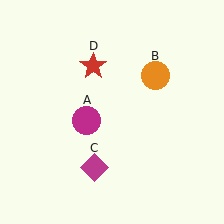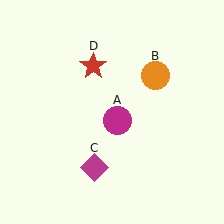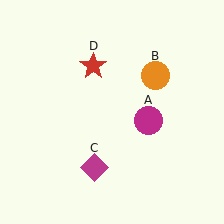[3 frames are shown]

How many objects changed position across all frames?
1 object changed position: magenta circle (object A).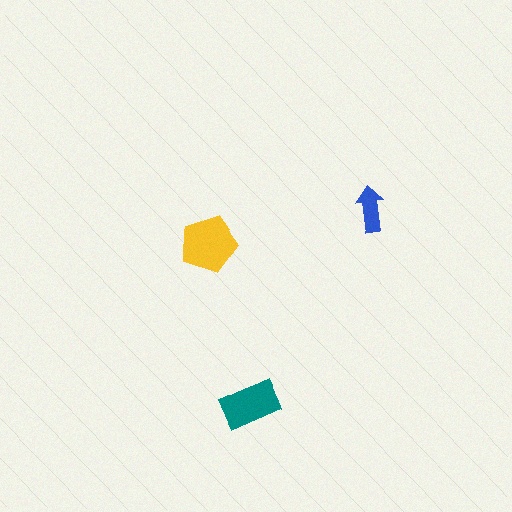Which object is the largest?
The yellow pentagon.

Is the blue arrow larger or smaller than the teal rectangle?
Smaller.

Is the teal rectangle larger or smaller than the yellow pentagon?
Smaller.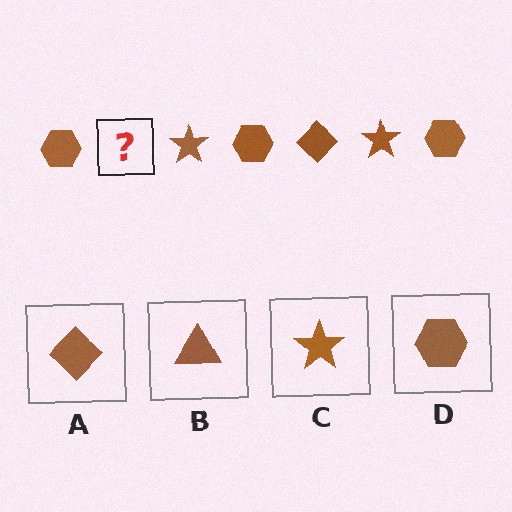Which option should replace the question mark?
Option A.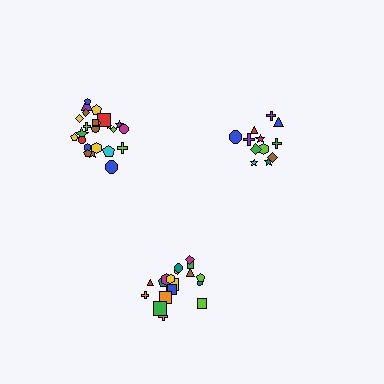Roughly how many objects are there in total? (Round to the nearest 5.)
Roughly 55 objects in total.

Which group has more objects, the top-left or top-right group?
The top-left group.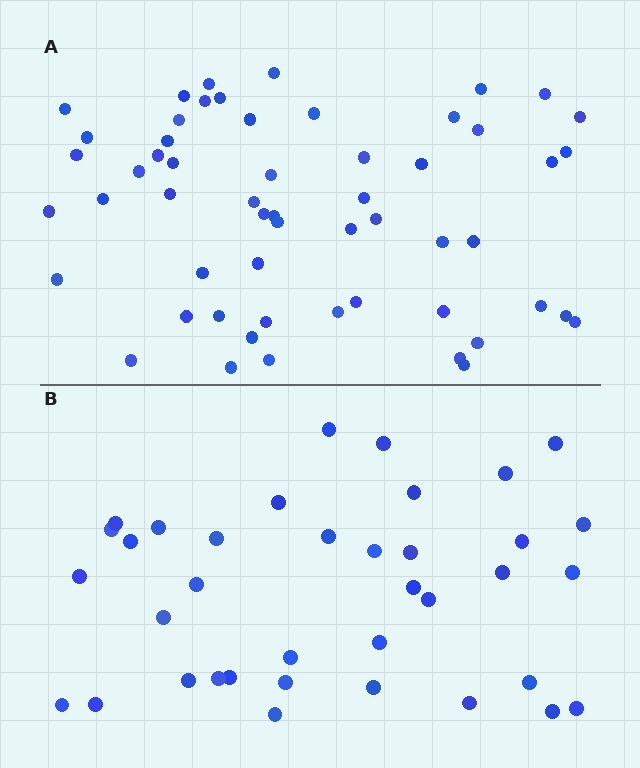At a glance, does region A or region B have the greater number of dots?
Region A (the top region) has more dots.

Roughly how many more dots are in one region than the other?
Region A has approximately 20 more dots than region B.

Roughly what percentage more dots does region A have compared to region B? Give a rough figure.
About 50% more.